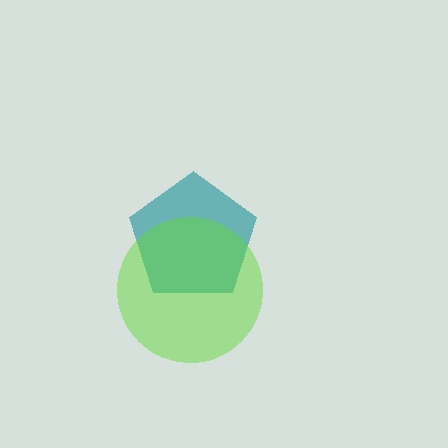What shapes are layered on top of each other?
The layered shapes are: a teal pentagon, a lime circle.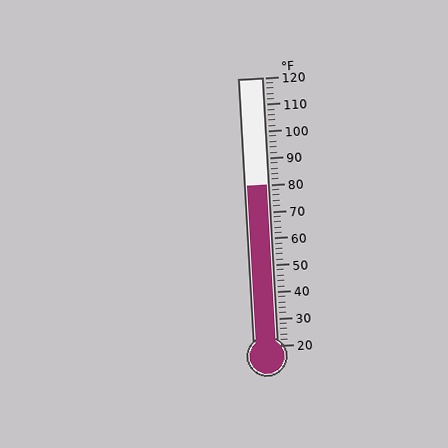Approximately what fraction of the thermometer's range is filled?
The thermometer is filled to approximately 60% of its range.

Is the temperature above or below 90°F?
The temperature is below 90°F.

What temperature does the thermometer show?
The thermometer shows approximately 80°F.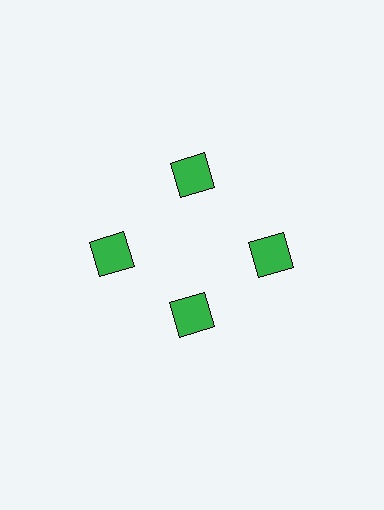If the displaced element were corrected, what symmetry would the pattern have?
It would have 4-fold rotational symmetry — the pattern would map onto itself every 90 degrees.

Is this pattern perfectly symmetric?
No. The 4 green squares are arranged in a ring, but one element near the 6 o'clock position is pulled inward toward the center, breaking the 4-fold rotational symmetry.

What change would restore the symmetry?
The symmetry would be restored by moving it outward, back onto the ring so that all 4 squares sit at equal angles and equal distance from the center.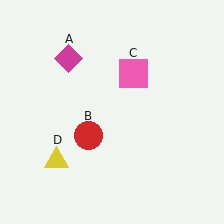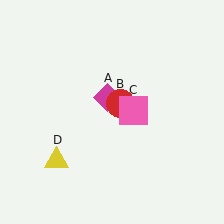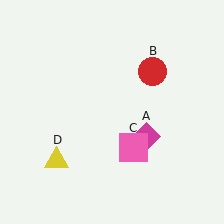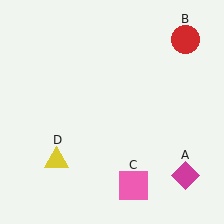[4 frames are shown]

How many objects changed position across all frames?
3 objects changed position: magenta diamond (object A), red circle (object B), pink square (object C).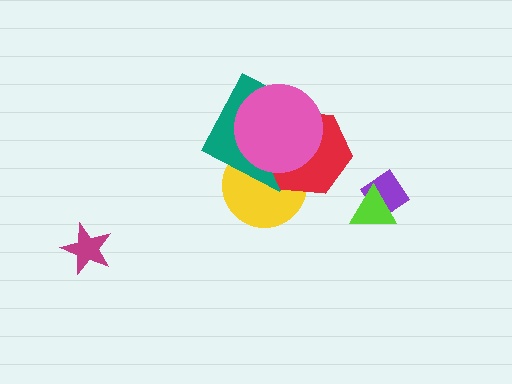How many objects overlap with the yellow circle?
3 objects overlap with the yellow circle.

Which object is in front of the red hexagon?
The pink circle is in front of the red hexagon.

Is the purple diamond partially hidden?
Yes, it is partially covered by another shape.